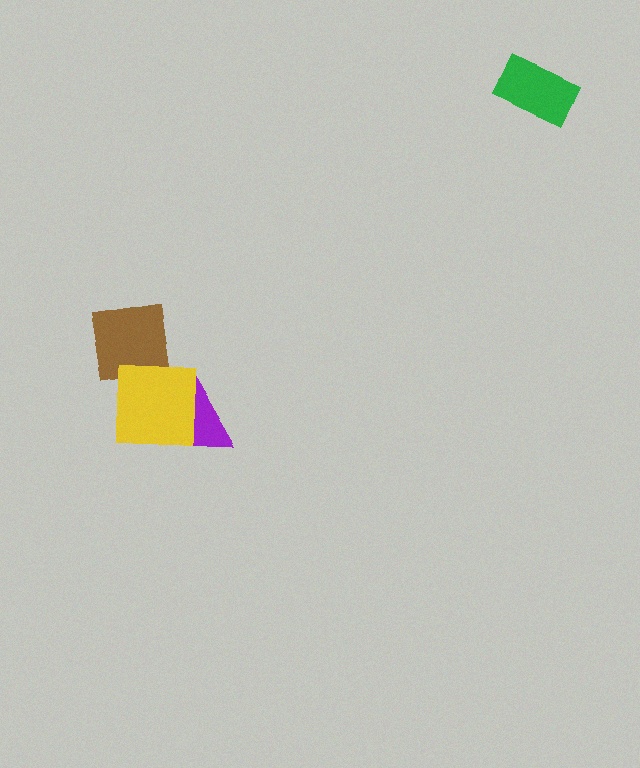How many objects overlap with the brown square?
0 objects overlap with the brown square.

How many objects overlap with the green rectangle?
0 objects overlap with the green rectangle.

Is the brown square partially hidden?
No, no other shape covers it.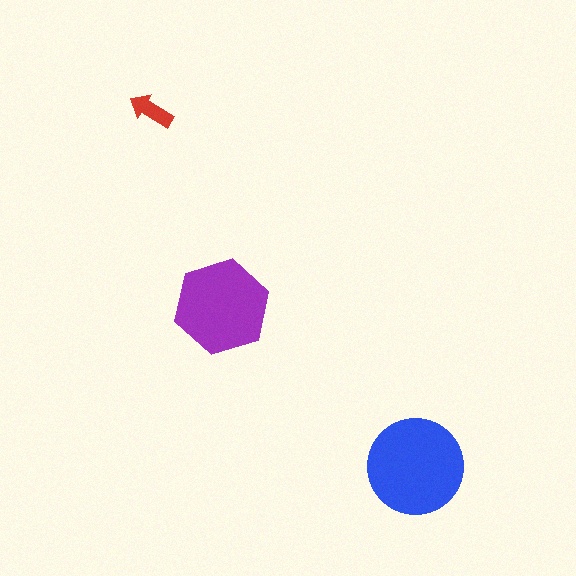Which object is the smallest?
The red arrow.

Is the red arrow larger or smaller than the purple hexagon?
Smaller.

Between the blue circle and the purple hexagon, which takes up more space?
The blue circle.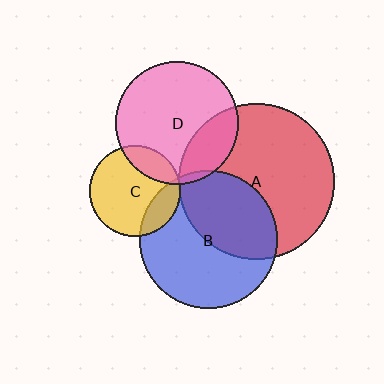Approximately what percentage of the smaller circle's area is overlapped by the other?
Approximately 20%.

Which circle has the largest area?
Circle A (red).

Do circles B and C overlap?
Yes.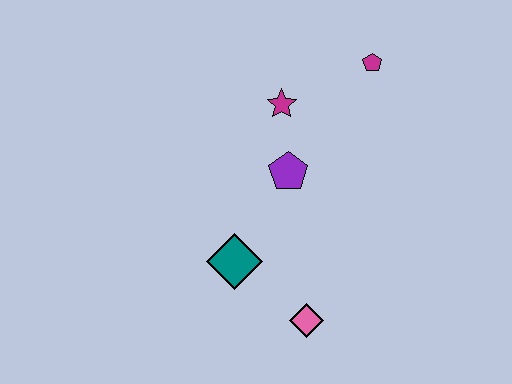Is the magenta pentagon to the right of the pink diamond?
Yes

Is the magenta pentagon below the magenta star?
No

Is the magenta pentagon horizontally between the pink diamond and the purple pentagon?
No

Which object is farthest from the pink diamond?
The magenta pentagon is farthest from the pink diamond.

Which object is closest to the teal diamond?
The pink diamond is closest to the teal diamond.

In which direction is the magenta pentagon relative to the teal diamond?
The magenta pentagon is above the teal diamond.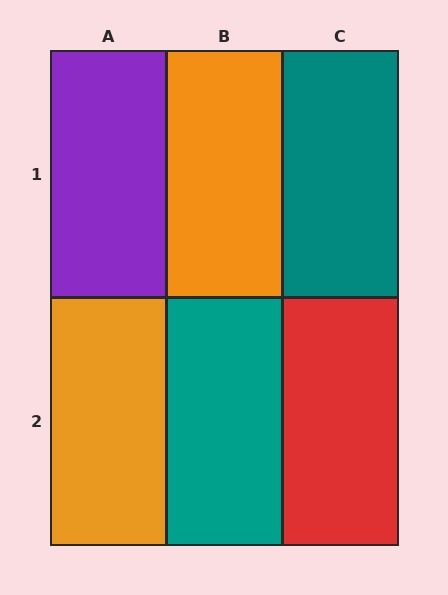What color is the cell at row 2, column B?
Teal.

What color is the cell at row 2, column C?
Red.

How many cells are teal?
2 cells are teal.